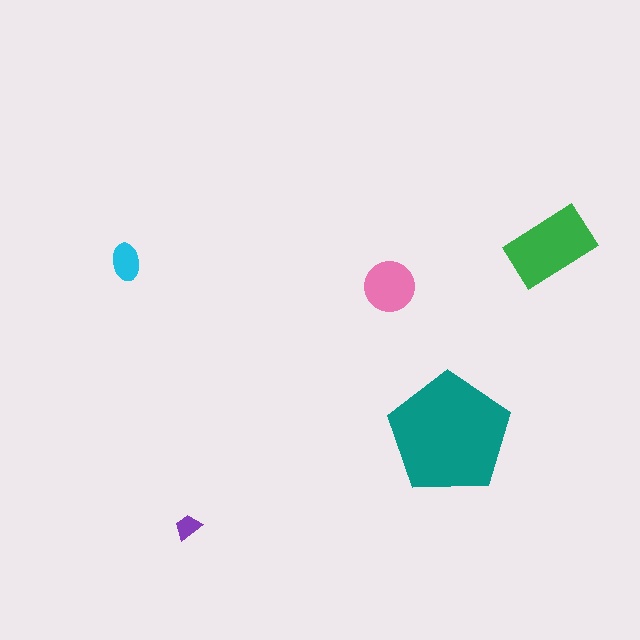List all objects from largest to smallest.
The teal pentagon, the green rectangle, the pink circle, the cyan ellipse, the purple trapezoid.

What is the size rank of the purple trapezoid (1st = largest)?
5th.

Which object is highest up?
The green rectangle is topmost.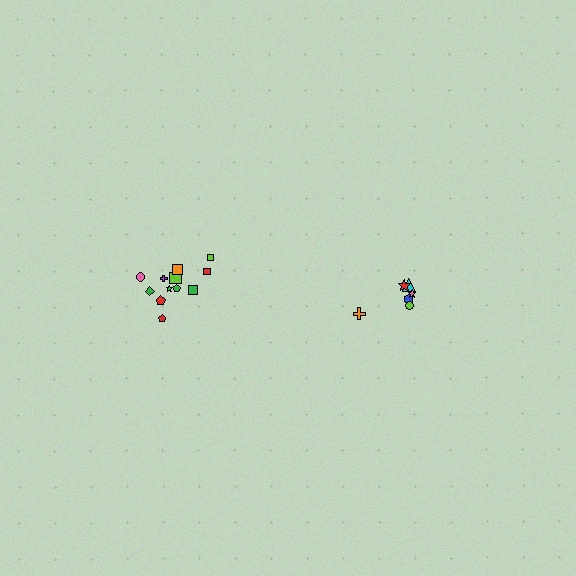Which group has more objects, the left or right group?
The left group.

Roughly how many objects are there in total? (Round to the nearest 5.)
Roughly 20 objects in total.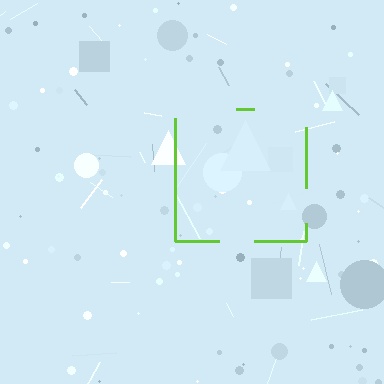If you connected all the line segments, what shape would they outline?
They would outline a square.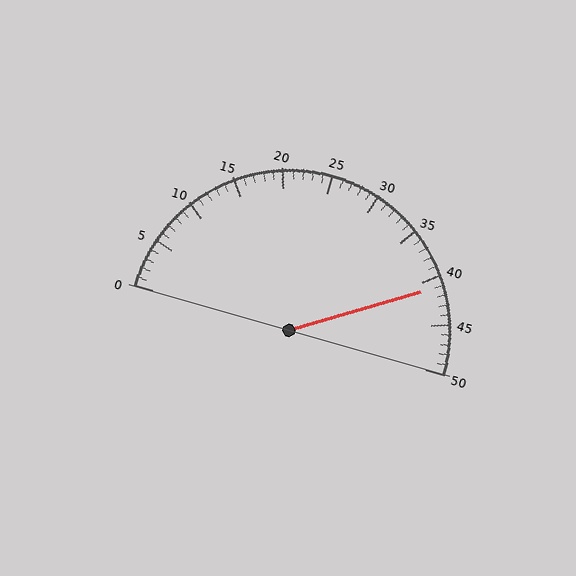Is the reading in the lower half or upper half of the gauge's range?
The reading is in the upper half of the range (0 to 50).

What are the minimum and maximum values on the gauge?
The gauge ranges from 0 to 50.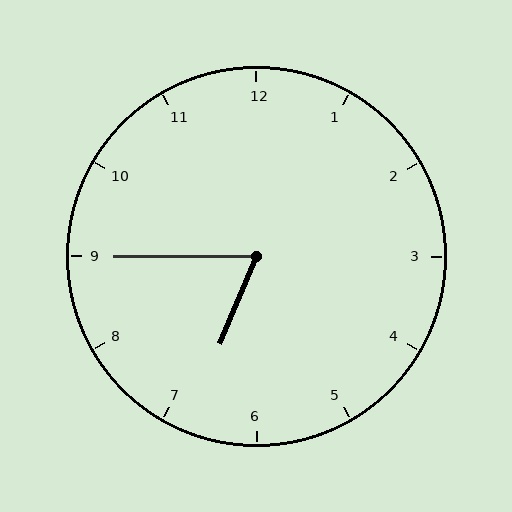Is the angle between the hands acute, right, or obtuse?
It is acute.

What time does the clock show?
6:45.